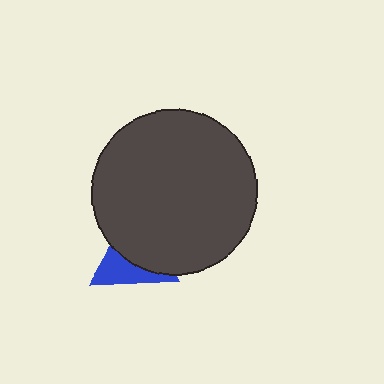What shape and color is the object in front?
The object in front is a dark gray circle.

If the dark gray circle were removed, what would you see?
You would see the complete blue triangle.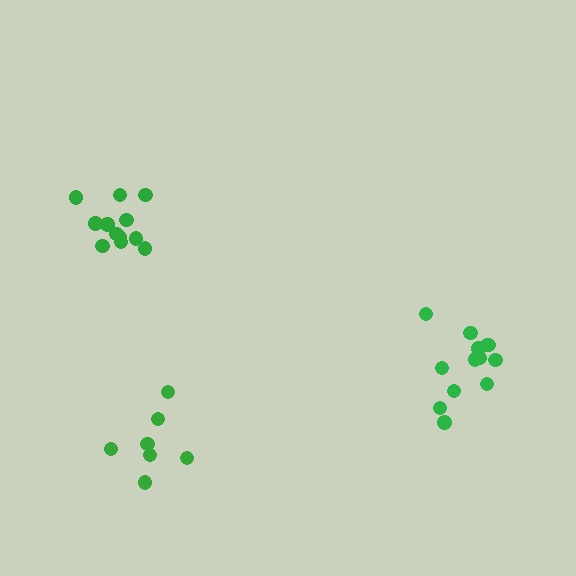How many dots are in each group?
Group 1: 13 dots, Group 2: 12 dots, Group 3: 7 dots (32 total).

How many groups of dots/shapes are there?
There are 3 groups.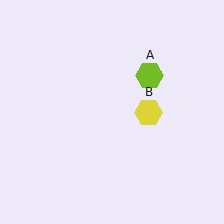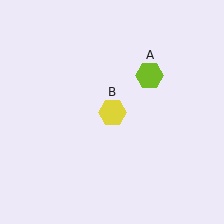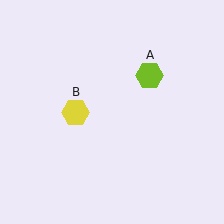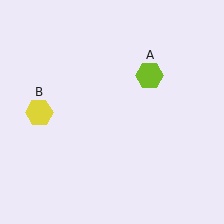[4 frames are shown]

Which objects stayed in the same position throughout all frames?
Lime hexagon (object A) remained stationary.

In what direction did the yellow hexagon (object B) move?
The yellow hexagon (object B) moved left.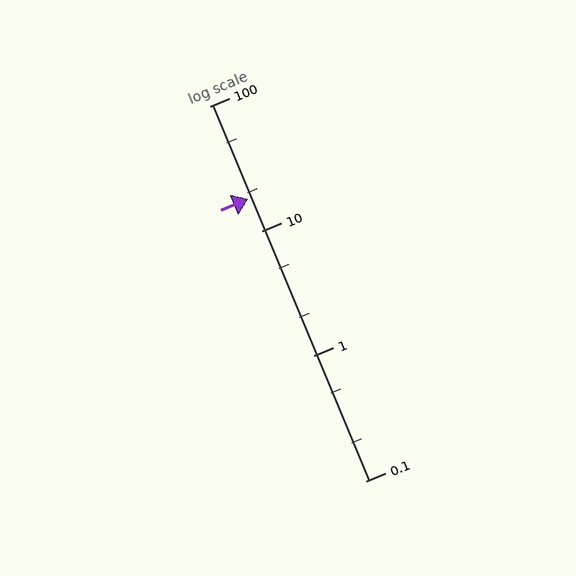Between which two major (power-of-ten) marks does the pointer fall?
The pointer is between 10 and 100.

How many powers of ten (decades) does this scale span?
The scale spans 3 decades, from 0.1 to 100.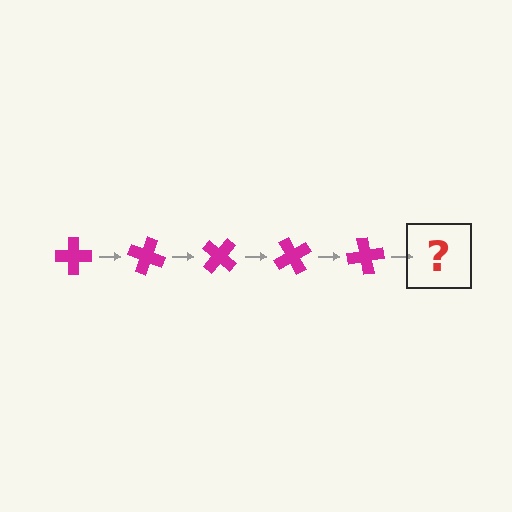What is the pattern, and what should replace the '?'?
The pattern is that the cross rotates 20 degrees each step. The '?' should be a magenta cross rotated 100 degrees.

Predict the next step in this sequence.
The next step is a magenta cross rotated 100 degrees.